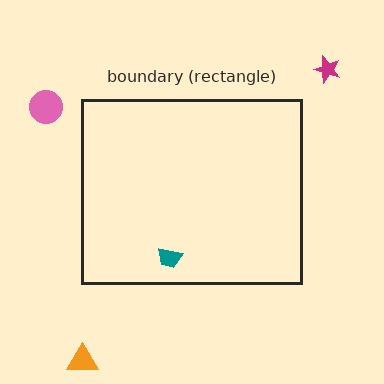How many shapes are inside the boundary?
1 inside, 3 outside.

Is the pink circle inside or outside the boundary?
Outside.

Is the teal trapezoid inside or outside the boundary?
Inside.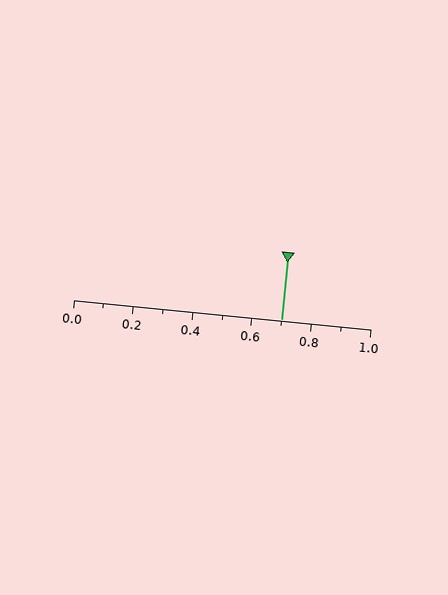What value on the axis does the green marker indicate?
The marker indicates approximately 0.7.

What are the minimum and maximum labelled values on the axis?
The axis runs from 0.0 to 1.0.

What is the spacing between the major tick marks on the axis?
The major ticks are spaced 0.2 apart.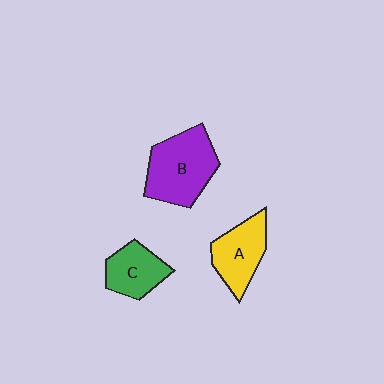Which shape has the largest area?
Shape B (purple).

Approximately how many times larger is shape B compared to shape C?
Approximately 1.6 times.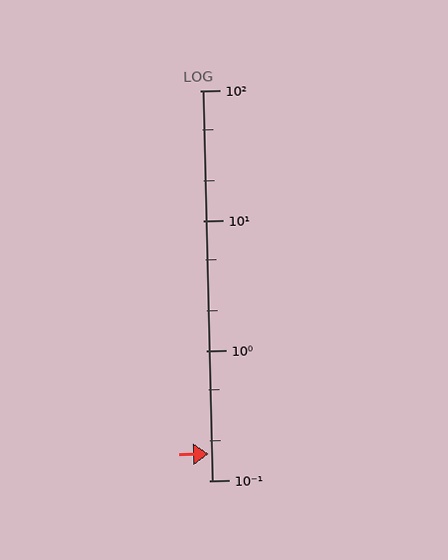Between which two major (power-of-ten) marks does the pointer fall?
The pointer is between 0.1 and 1.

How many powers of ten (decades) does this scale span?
The scale spans 3 decades, from 0.1 to 100.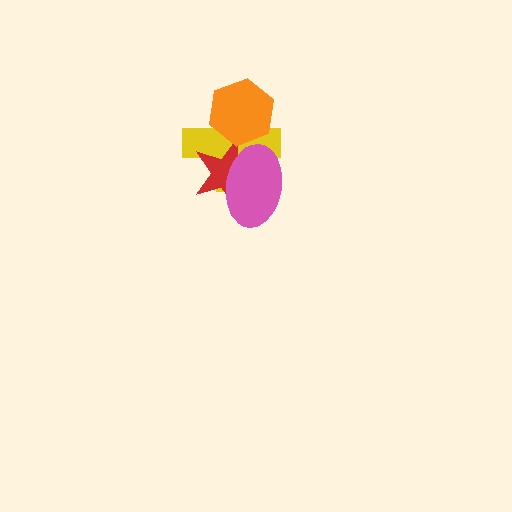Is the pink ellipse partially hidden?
No, no other shape covers it.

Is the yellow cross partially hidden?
Yes, it is partially covered by another shape.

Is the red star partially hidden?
Yes, it is partially covered by another shape.